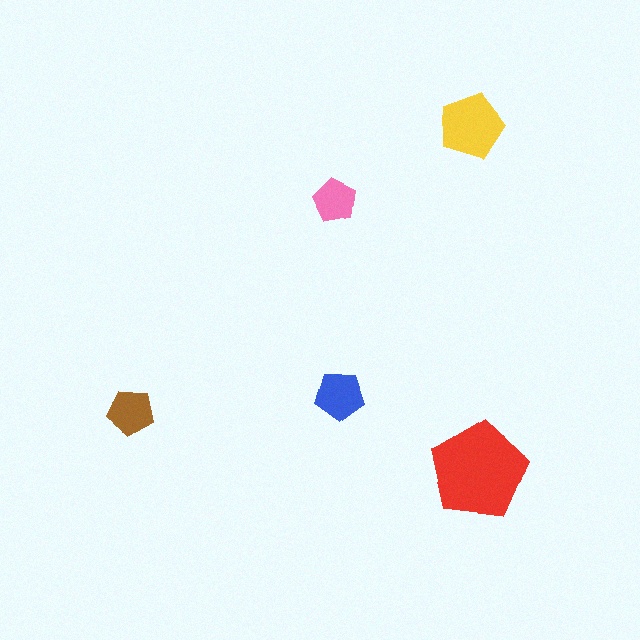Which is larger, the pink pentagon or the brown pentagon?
The brown one.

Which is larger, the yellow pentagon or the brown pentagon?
The yellow one.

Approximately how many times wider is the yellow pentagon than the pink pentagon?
About 1.5 times wider.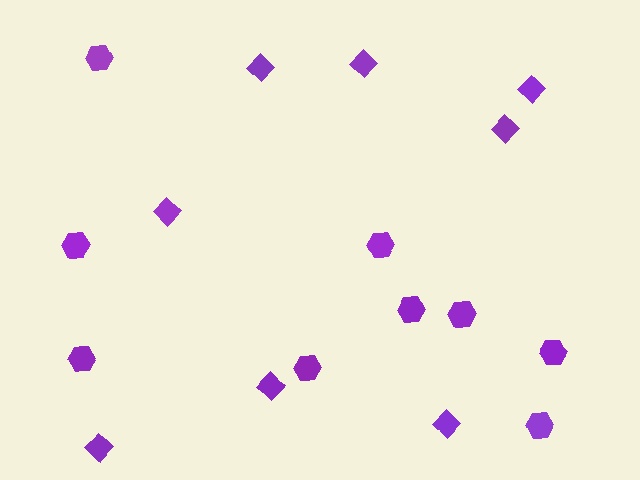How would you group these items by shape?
There are 2 groups: one group of hexagons (9) and one group of diamonds (8).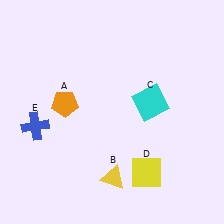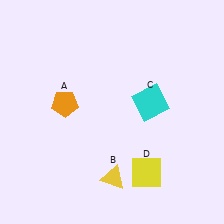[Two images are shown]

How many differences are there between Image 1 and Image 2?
There is 1 difference between the two images.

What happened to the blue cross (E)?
The blue cross (E) was removed in Image 2. It was in the bottom-left area of Image 1.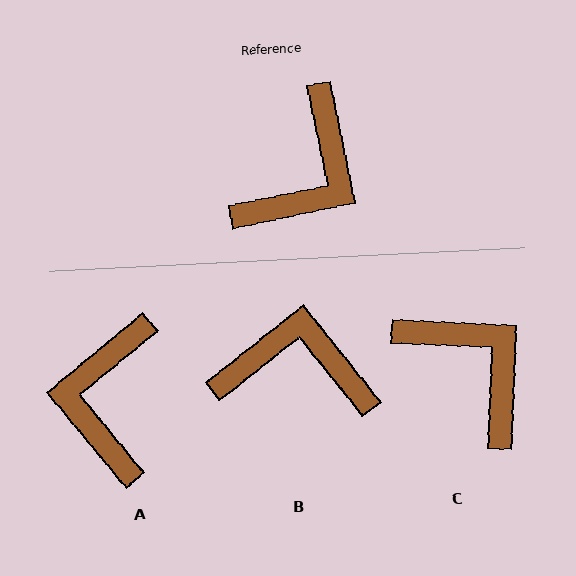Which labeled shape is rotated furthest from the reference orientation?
A, about 152 degrees away.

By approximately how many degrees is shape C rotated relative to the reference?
Approximately 76 degrees counter-clockwise.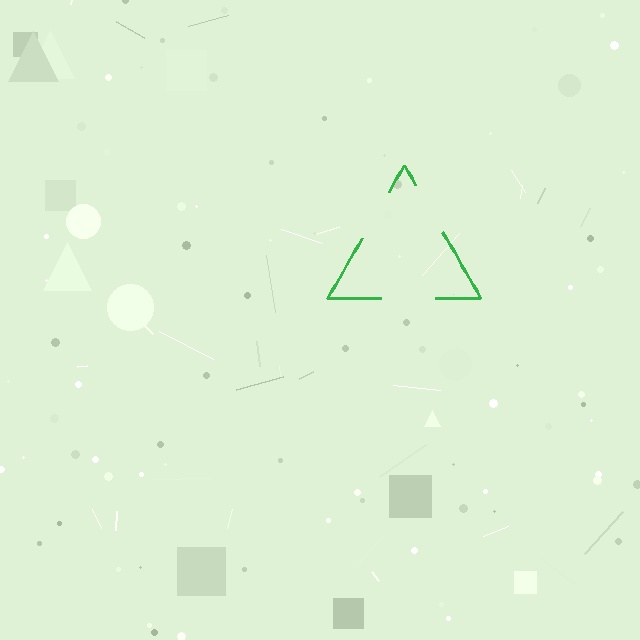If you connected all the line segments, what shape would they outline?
They would outline a triangle.